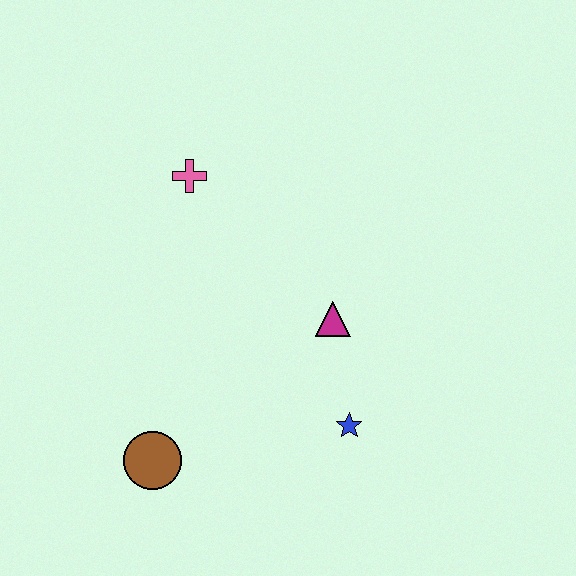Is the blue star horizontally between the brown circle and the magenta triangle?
No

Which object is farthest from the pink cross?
The blue star is farthest from the pink cross.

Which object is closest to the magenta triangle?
The blue star is closest to the magenta triangle.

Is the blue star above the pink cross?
No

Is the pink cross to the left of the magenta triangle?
Yes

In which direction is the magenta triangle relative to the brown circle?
The magenta triangle is to the right of the brown circle.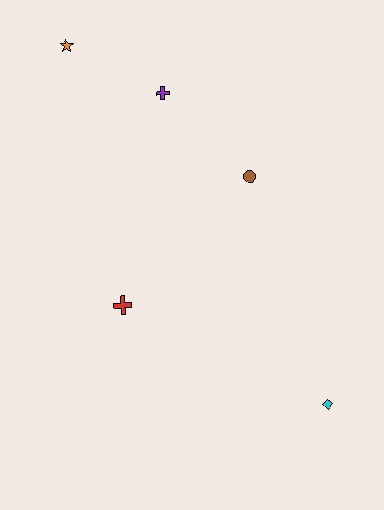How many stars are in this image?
There is 1 star.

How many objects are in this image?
There are 5 objects.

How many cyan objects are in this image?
There is 1 cyan object.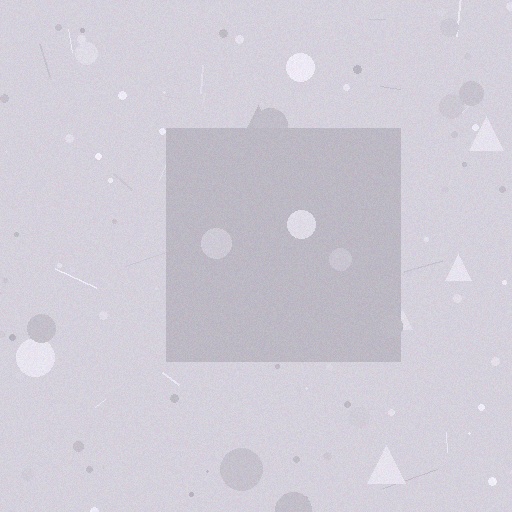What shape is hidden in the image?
A square is hidden in the image.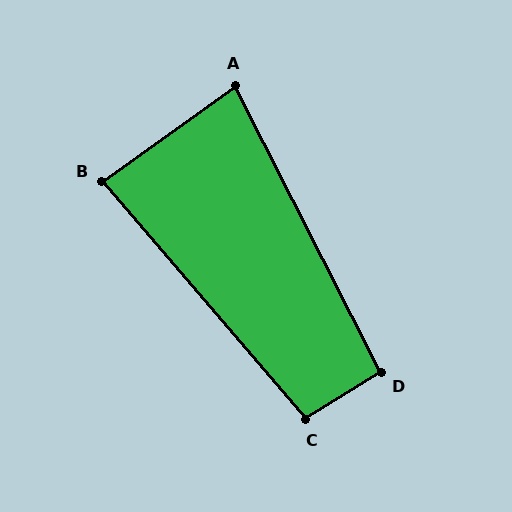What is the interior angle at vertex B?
Approximately 85 degrees (approximately right).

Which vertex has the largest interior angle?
C, at approximately 99 degrees.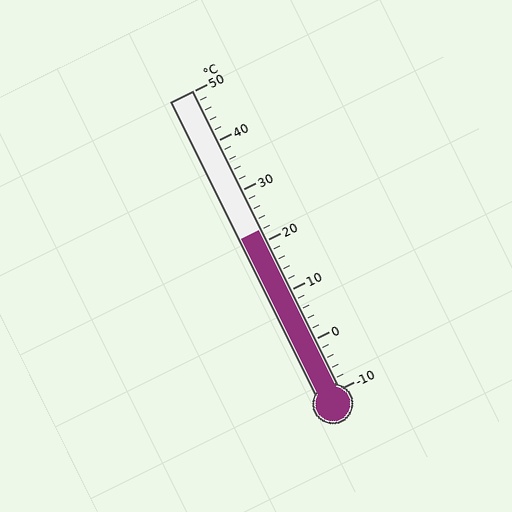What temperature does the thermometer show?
The thermometer shows approximately 22°C.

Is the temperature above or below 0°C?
The temperature is above 0°C.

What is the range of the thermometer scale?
The thermometer scale ranges from -10°C to 50°C.